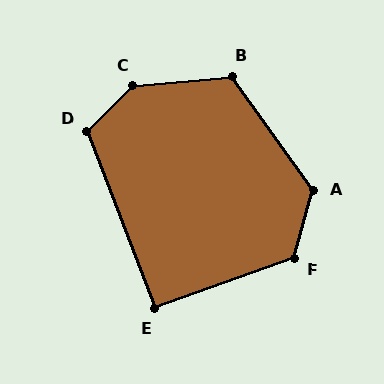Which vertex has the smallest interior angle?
E, at approximately 91 degrees.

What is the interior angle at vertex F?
Approximately 125 degrees (obtuse).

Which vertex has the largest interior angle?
C, at approximately 140 degrees.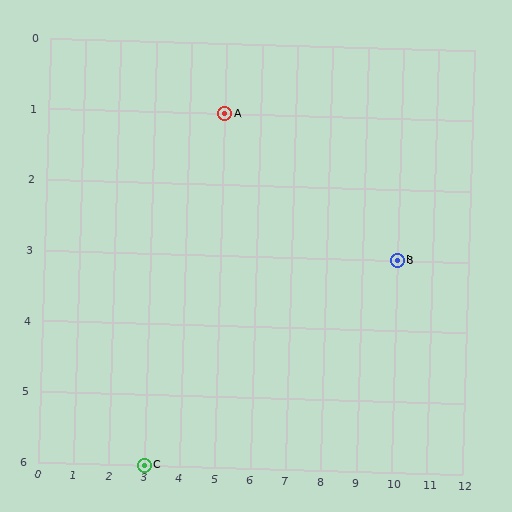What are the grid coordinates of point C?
Point C is at grid coordinates (3, 6).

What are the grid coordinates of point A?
Point A is at grid coordinates (5, 1).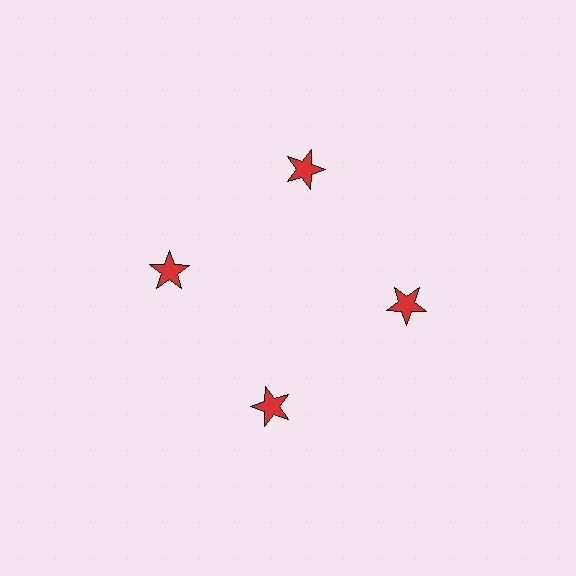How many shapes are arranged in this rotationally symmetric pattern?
There are 4 shapes, arranged in 4 groups of 1.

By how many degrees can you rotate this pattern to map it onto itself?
The pattern maps onto itself every 90 degrees of rotation.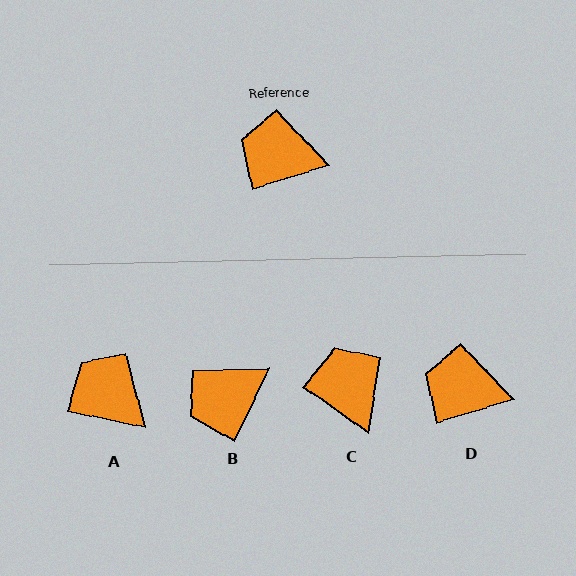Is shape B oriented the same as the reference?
No, it is off by about 48 degrees.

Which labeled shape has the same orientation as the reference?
D.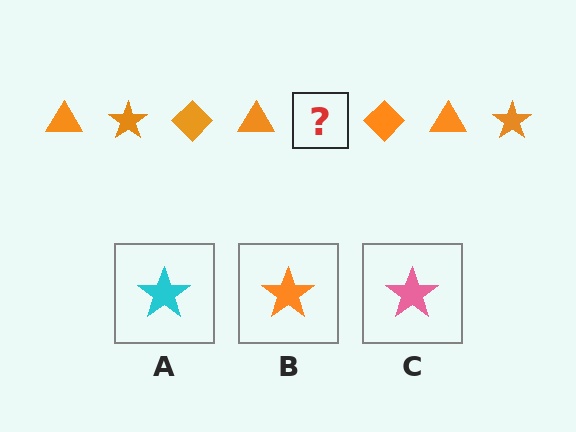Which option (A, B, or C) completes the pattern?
B.